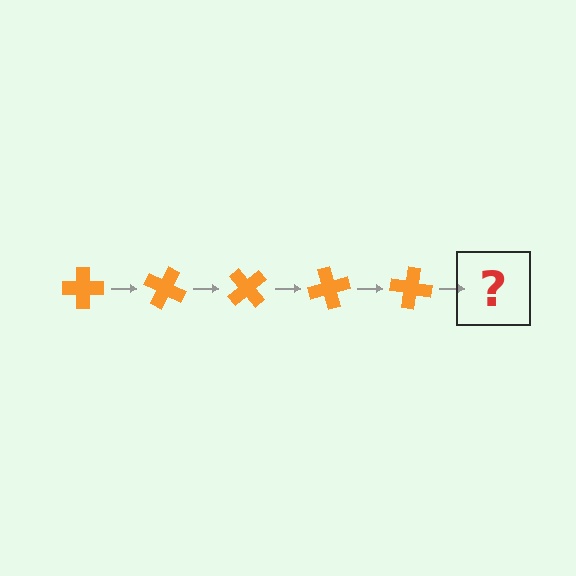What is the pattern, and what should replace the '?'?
The pattern is that the cross rotates 25 degrees each step. The '?' should be an orange cross rotated 125 degrees.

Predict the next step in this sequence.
The next step is an orange cross rotated 125 degrees.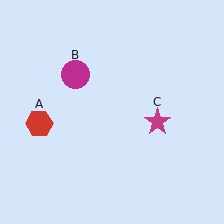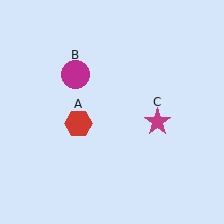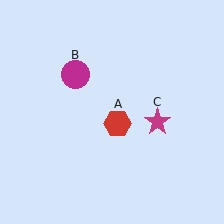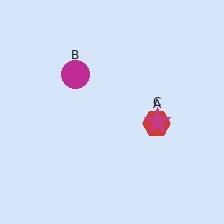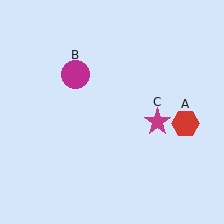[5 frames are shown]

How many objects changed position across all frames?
1 object changed position: red hexagon (object A).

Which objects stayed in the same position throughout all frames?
Magenta circle (object B) and magenta star (object C) remained stationary.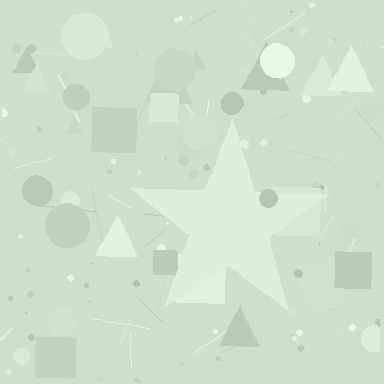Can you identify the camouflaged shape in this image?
The camouflaged shape is a star.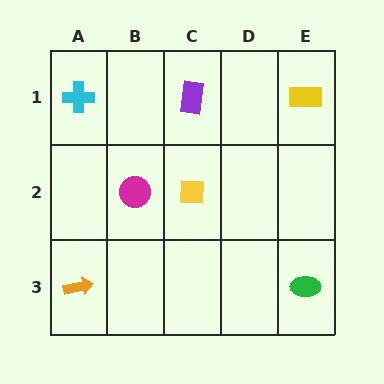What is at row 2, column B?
A magenta circle.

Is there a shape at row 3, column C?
No, that cell is empty.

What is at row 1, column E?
A yellow rectangle.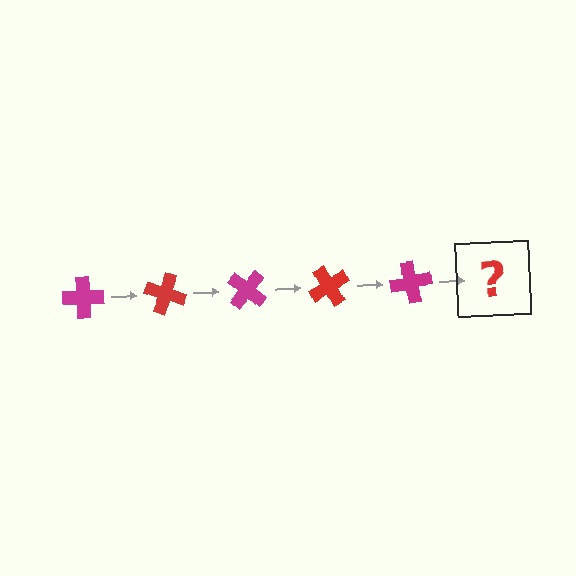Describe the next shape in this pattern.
It should be a red cross, rotated 100 degrees from the start.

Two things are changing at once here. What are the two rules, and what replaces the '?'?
The two rules are that it rotates 20 degrees each step and the color cycles through magenta and red. The '?' should be a red cross, rotated 100 degrees from the start.